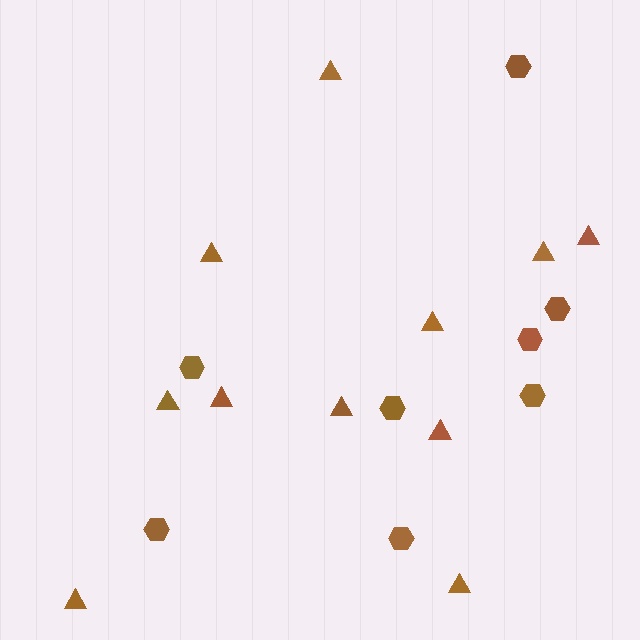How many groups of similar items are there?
There are 2 groups: one group of hexagons (8) and one group of triangles (11).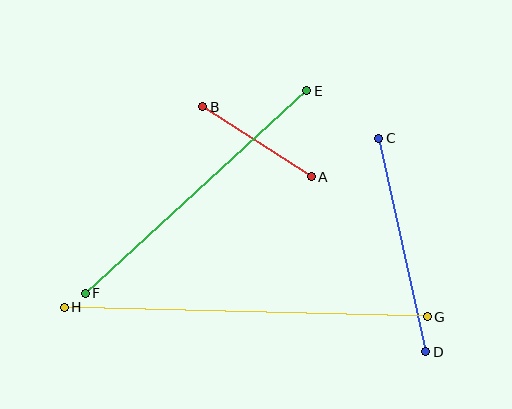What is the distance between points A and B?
The distance is approximately 129 pixels.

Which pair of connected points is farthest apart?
Points G and H are farthest apart.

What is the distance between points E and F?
The distance is approximately 300 pixels.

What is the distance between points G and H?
The distance is approximately 363 pixels.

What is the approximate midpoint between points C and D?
The midpoint is at approximately (402, 245) pixels.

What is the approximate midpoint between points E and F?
The midpoint is at approximately (196, 192) pixels.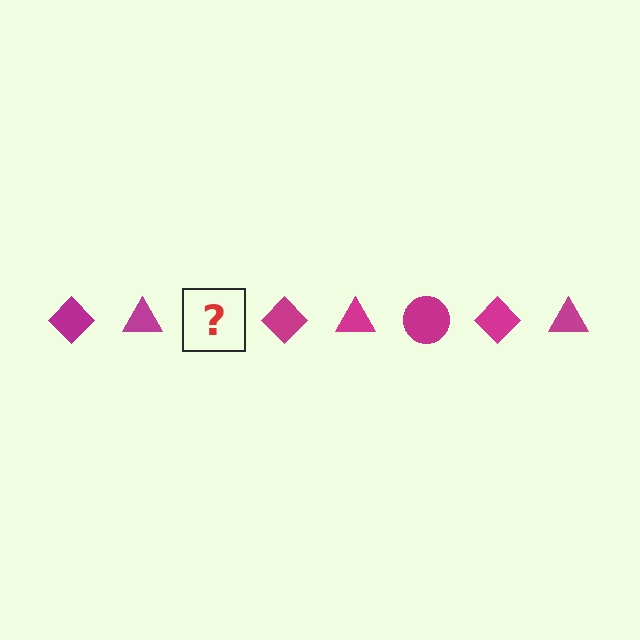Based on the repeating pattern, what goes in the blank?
The blank should be a magenta circle.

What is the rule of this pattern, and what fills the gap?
The rule is that the pattern cycles through diamond, triangle, circle shapes in magenta. The gap should be filled with a magenta circle.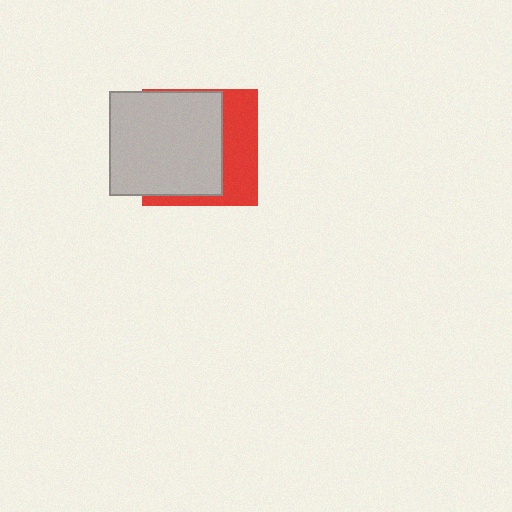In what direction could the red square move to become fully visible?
The red square could move right. That would shift it out from behind the light gray rectangle entirely.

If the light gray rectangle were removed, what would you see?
You would see the complete red square.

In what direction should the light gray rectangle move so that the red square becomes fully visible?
The light gray rectangle should move left. That is the shortest direction to clear the overlap and leave the red square fully visible.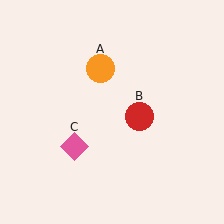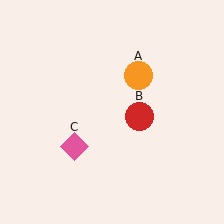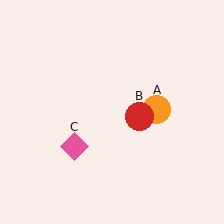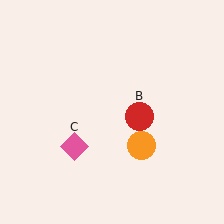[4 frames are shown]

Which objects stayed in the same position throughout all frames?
Red circle (object B) and pink diamond (object C) remained stationary.